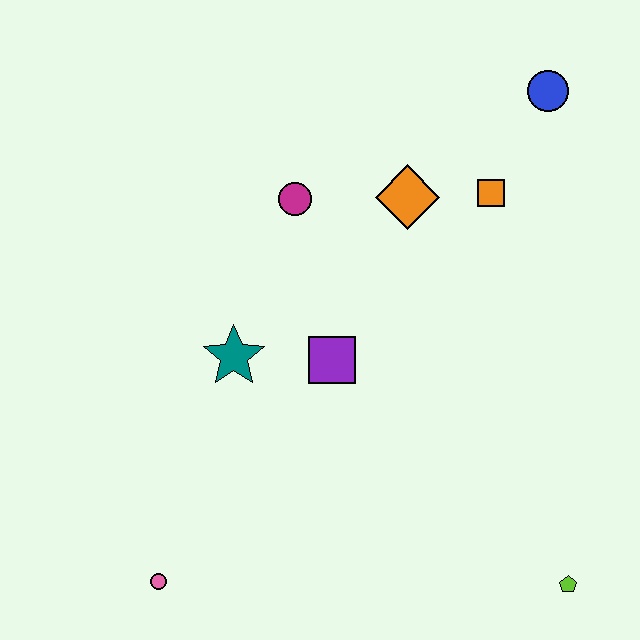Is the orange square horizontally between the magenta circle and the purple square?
No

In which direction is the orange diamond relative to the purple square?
The orange diamond is above the purple square.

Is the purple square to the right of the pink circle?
Yes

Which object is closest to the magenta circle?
The orange diamond is closest to the magenta circle.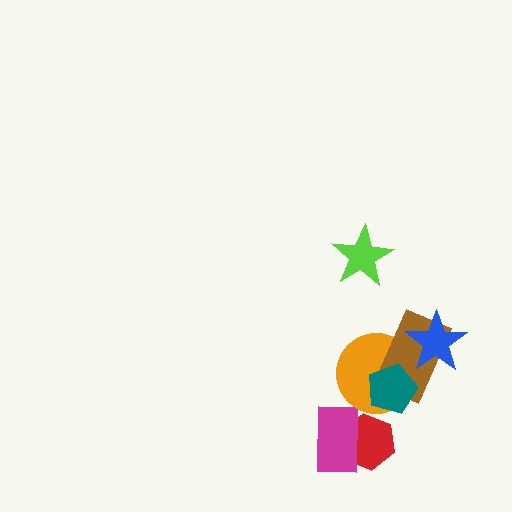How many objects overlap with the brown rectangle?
3 objects overlap with the brown rectangle.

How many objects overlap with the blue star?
1 object overlaps with the blue star.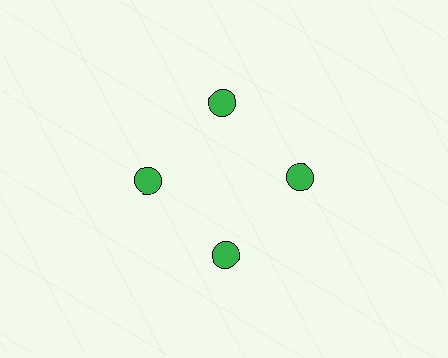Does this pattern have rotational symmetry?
Yes, this pattern has 4-fold rotational symmetry. It looks the same after rotating 90 degrees around the center.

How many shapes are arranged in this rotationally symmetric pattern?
There are 4 shapes, arranged in 4 groups of 1.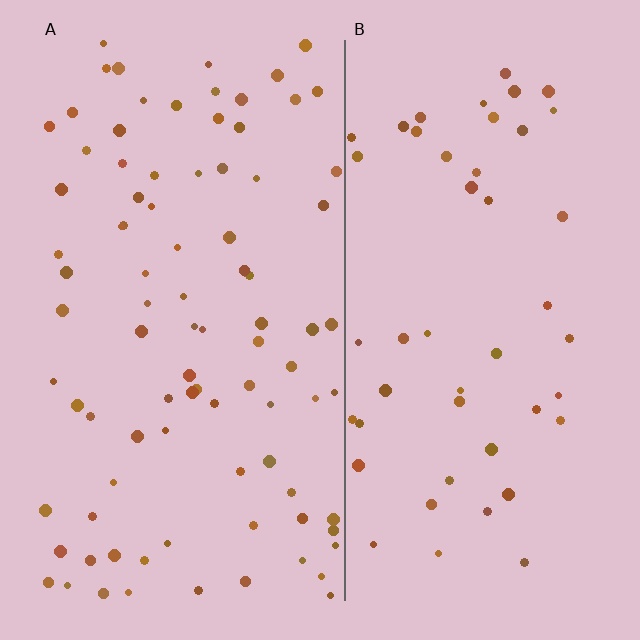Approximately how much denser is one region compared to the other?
Approximately 1.9× — region A over region B.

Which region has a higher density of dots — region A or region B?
A (the left).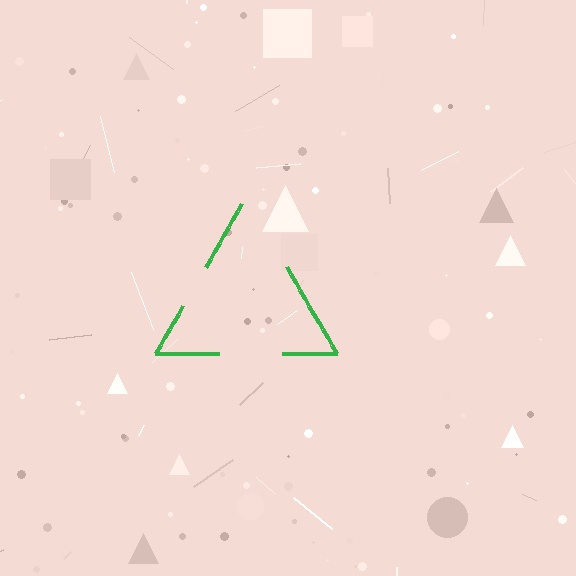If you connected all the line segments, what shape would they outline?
They would outline a triangle.